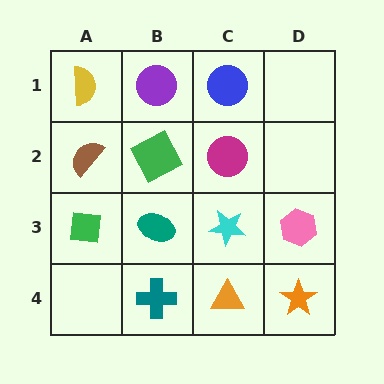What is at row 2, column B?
A green square.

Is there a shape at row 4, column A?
No, that cell is empty.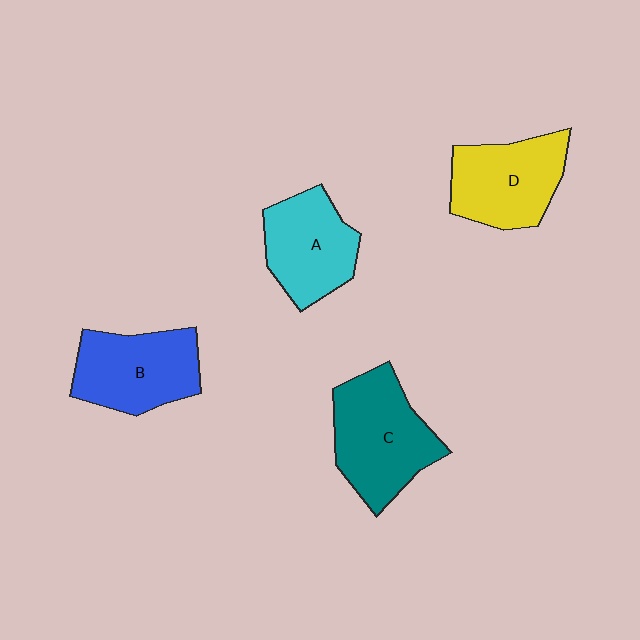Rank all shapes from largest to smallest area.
From largest to smallest: C (teal), B (blue), D (yellow), A (cyan).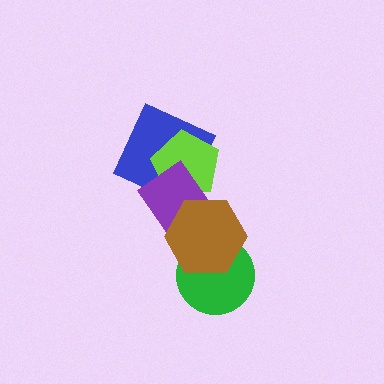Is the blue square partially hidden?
Yes, it is partially covered by another shape.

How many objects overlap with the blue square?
2 objects overlap with the blue square.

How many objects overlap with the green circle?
2 objects overlap with the green circle.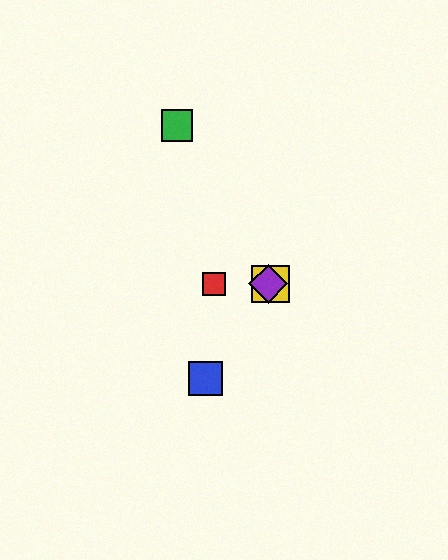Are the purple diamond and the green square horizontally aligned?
No, the purple diamond is at y≈284 and the green square is at y≈125.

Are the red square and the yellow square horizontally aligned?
Yes, both are at y≈284.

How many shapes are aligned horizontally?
3 shapes (the red square, the yellow square, the purple diamond) are aligned horizontally.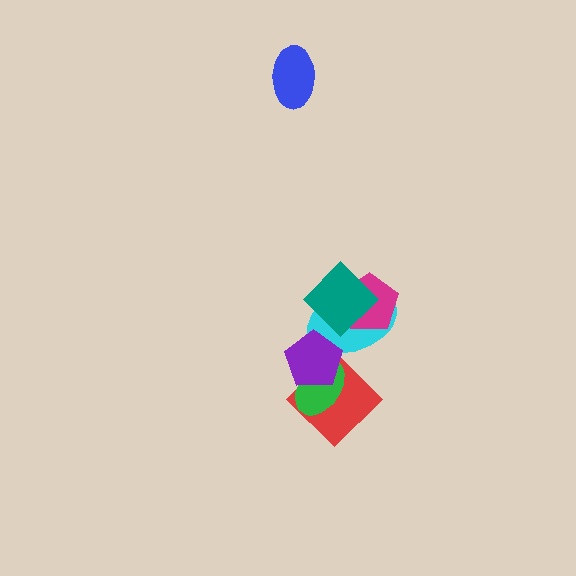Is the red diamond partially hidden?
Yes, it is partially covered by another shape.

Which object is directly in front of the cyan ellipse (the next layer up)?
The magenta pentagon is directly in front of the cyan ellipse.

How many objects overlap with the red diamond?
3 objects overlap with the red diamond.